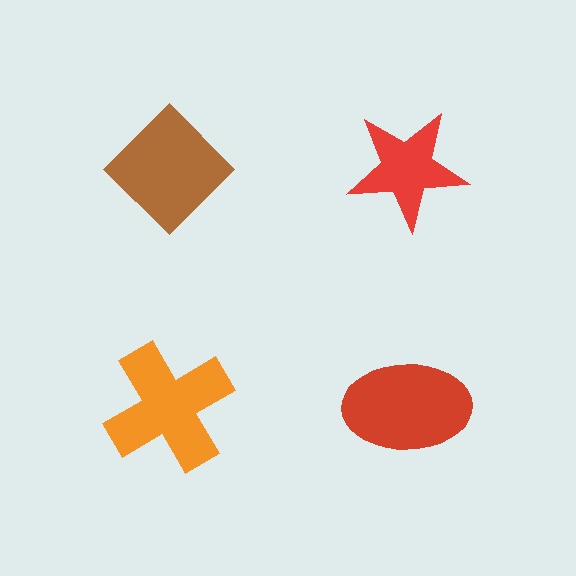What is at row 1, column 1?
A brown diamond.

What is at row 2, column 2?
A red ellipse.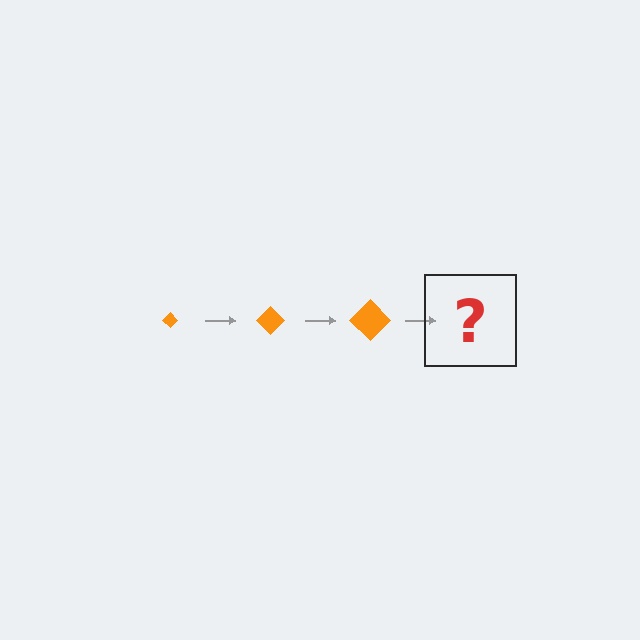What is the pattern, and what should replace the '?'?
The pattern is that the diamond gets progressively larger each step. The '?' should be an orange diamond, larger than the previous one.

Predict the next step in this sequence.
The next step is an orange diamond, larger than the previous one.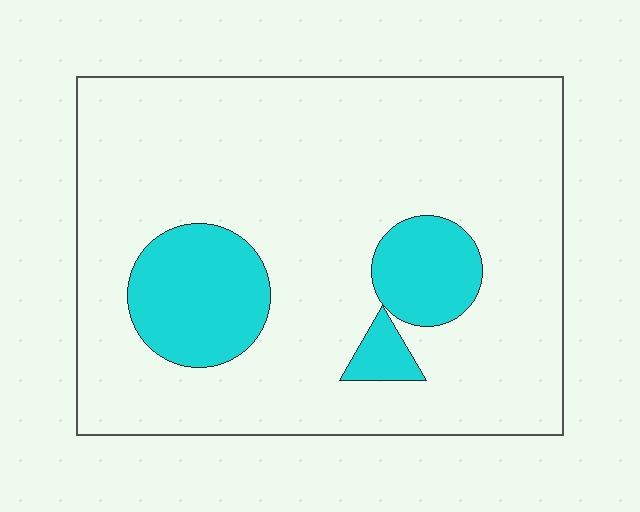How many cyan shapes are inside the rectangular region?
3.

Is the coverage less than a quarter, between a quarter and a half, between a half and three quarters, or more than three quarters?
Less than a quarter.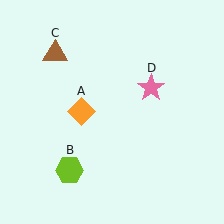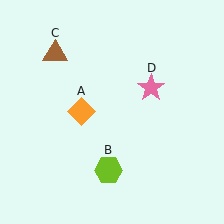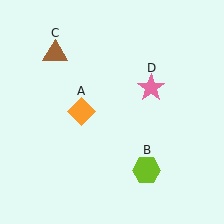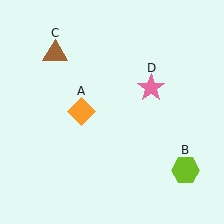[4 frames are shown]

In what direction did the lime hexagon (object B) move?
The lime hexagon (object B) moved right.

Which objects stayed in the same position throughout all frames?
Orange diamond (object A) and brown triangle (object C) and pink star (object D) remained stationary.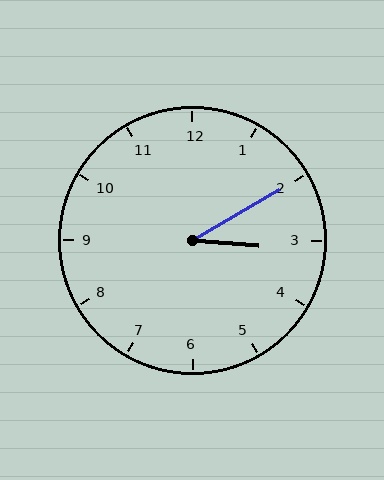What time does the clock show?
3:10.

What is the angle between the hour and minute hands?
Approximately 35 degrees.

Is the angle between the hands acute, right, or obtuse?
It is acute.